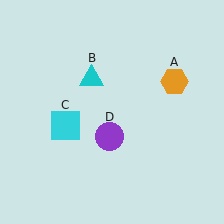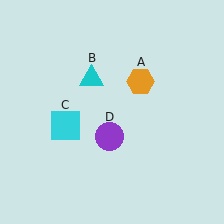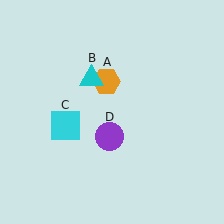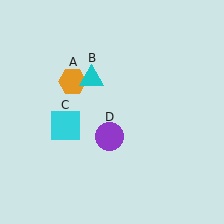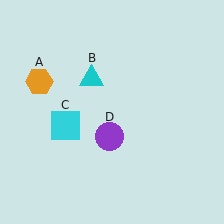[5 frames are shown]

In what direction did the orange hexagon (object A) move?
The orange hexagon (object A) moved left.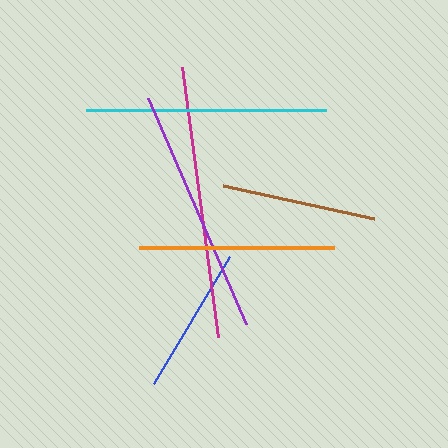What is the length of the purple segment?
The purple segment is approximately 247 pixels long.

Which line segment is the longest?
The magenta line is the longest at approximately 272 pixels.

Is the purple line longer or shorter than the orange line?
The purple line is longer than the orange line.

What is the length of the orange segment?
The orange segment is approximately 195 pixels long.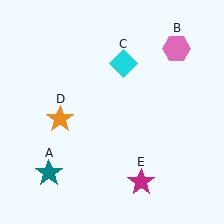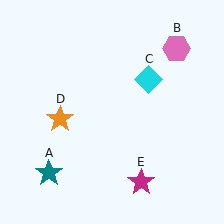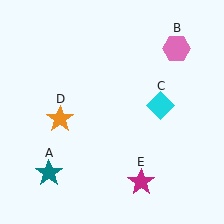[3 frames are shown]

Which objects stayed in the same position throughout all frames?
Teal star (object A) and pink hexagon (object B) and orange star (object D) and magenta star (object E) remained stationary.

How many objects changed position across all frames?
1 object changed position: cyan diamond (object C).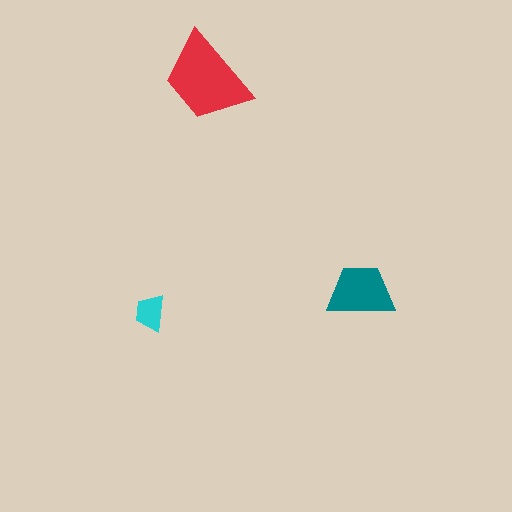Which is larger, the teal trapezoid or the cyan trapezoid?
The teal one.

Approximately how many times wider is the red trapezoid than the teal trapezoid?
About 1.5 times wider.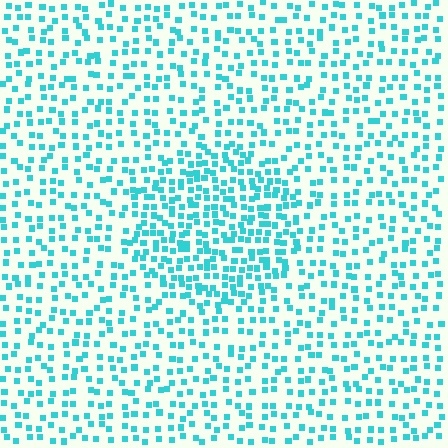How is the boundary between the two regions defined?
The boundary is defined by a change in element density (approximately 1.8x ratio). All elements are the same color, size, and shape.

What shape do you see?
I see a circle.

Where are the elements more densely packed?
The elements are more densely packed inside the circle boundary.